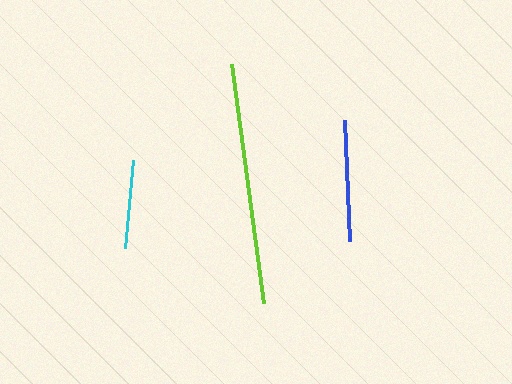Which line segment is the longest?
The lime line is the longest at approximately 241 pixels.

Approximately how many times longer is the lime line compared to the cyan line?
The lime line is approximately 2.7 times the length of the cyan line.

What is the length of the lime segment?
The lime segment is approximately 241 pixels long.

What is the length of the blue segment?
The blue segment is approximately 121 pixels long.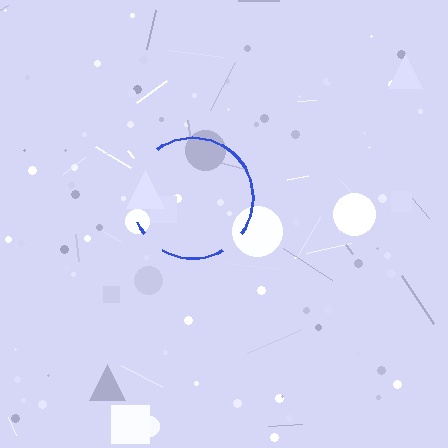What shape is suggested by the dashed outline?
The dashed outline suggests a circle.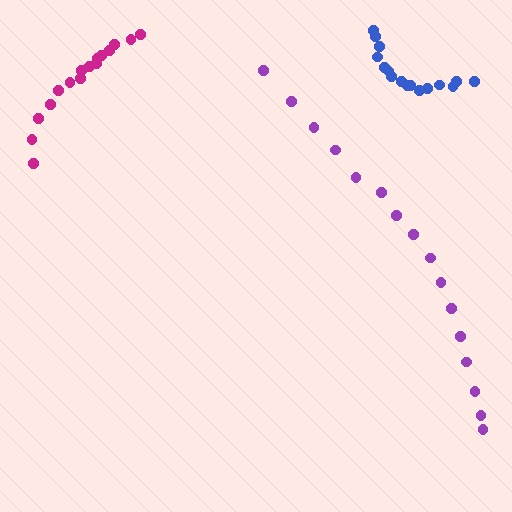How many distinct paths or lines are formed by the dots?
There are 3 distinct paths.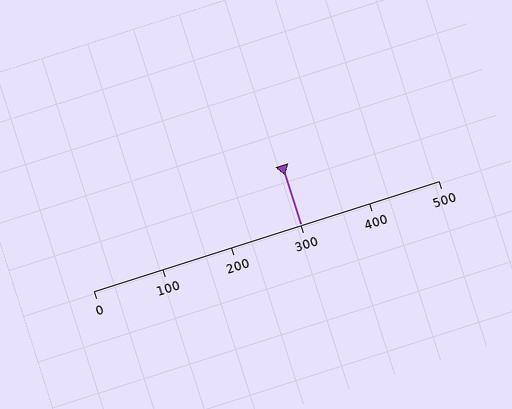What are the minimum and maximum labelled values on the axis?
The axis runs from 0 to 500.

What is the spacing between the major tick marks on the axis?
The major ticks are spaced 100 apart.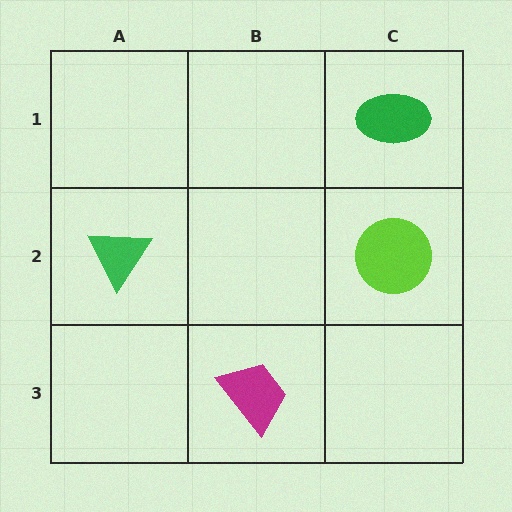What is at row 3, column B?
A magenta trapezoid.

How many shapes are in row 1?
1 shape.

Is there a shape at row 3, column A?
No, that cell is empty.